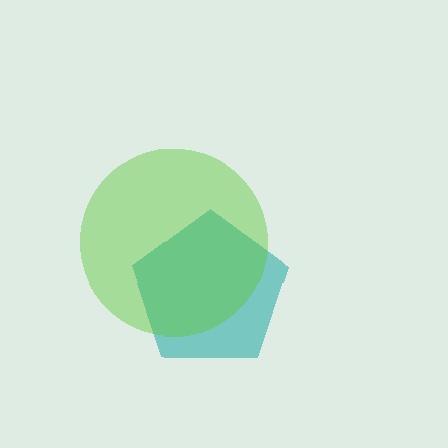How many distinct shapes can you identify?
There are 2 distinct shapes: a teal pentagon, a lime circle.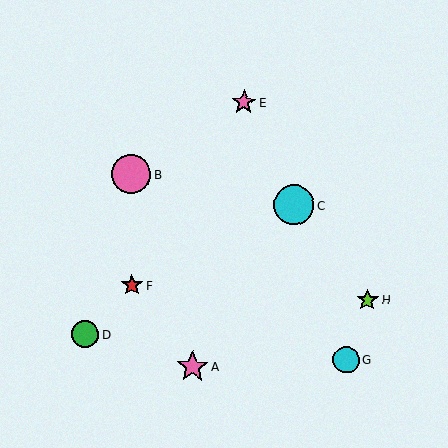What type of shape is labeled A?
Shape A is a pink star.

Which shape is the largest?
The cyan circle (labeled C) is the largest.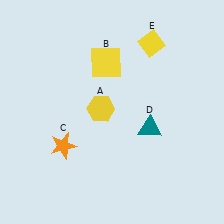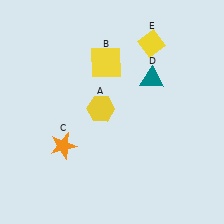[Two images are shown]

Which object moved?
The teal triangle (D) moved up.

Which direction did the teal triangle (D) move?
The teal triangle (D) moved up.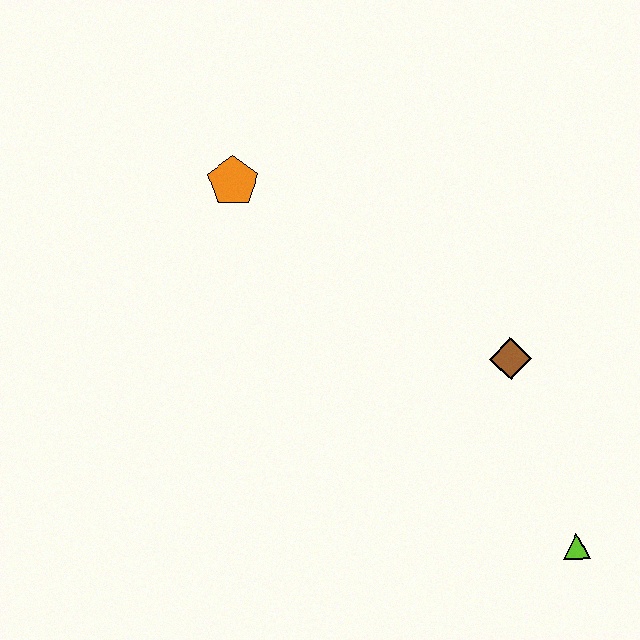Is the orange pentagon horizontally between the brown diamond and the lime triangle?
No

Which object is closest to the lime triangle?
The brown diamond is closest to the lime triangle.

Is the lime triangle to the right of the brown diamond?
Yes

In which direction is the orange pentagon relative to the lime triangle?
The orange pentagon is above the lime triangle.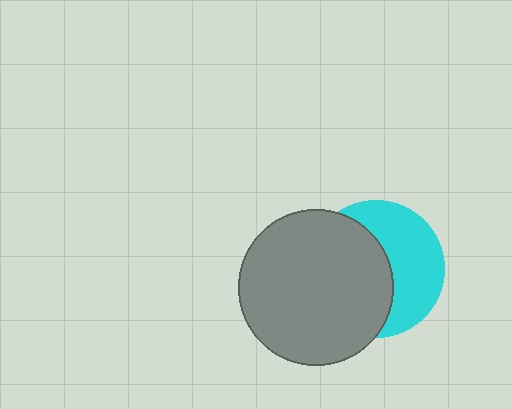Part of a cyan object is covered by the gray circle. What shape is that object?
It is a circle.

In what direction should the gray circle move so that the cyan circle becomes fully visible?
The gray circle should move left. That is the shortest direction to clear the overlap and leave the cyan circle fully visible.